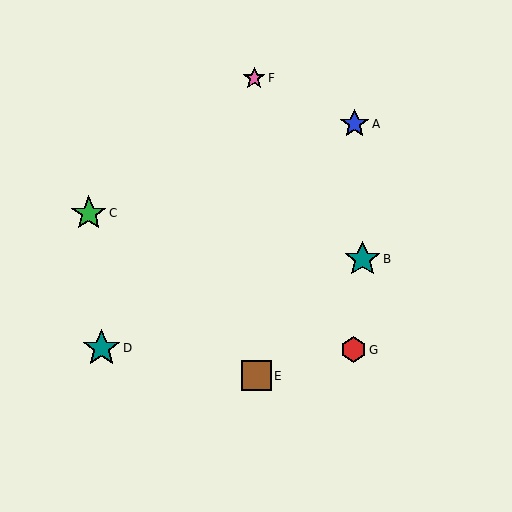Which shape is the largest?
The teal star (labeled D) is the largest.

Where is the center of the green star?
The center of the green star is at (89, 213).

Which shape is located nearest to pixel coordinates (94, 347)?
The teal star (labeled D) at (101, 348) is nearest to that location.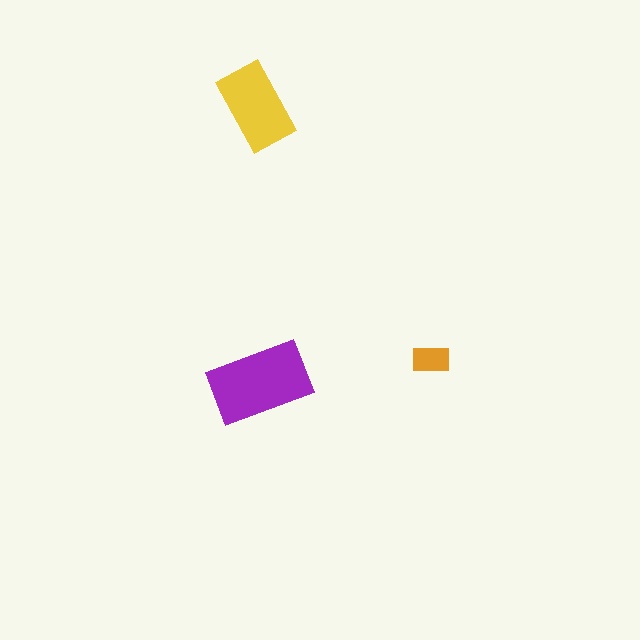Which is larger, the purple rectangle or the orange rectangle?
The purple one.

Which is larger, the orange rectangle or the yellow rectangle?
The yellow one.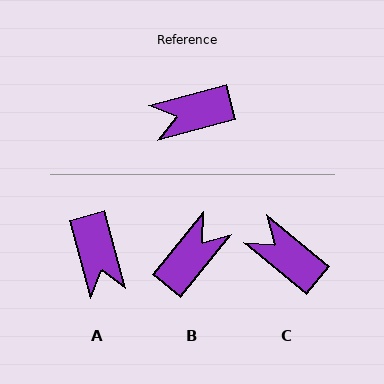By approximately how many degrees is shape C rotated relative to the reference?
Approximately 55 degrees clockwise.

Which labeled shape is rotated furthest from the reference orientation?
B, about 145 degrees away.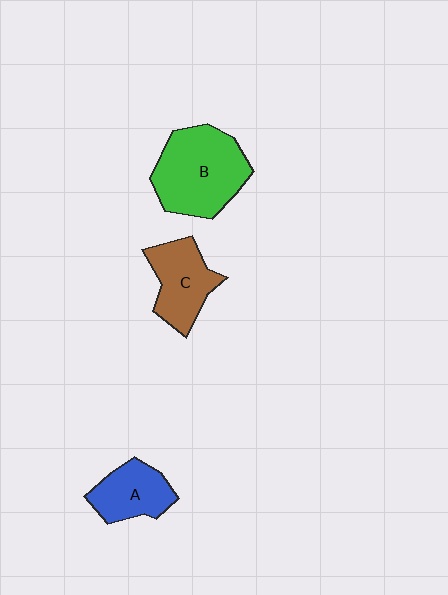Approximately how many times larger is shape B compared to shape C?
Approximately 1.5 times.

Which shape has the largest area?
Shape B (green).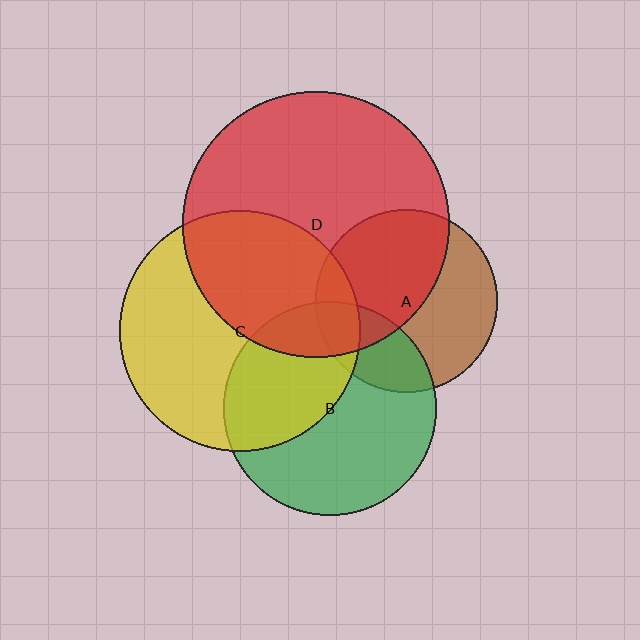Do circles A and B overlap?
Yes.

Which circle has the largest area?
Circle D (red).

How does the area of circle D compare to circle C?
Approximately 1.2 times.